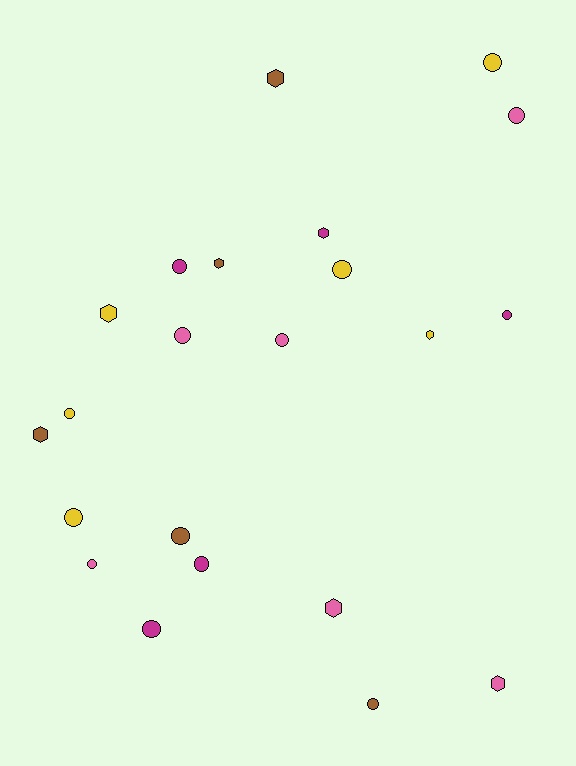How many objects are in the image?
There are 22 objects.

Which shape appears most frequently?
Circle, with 14 objects.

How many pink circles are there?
There are 4 pink circles.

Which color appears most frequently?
Yellow, with 6 objects.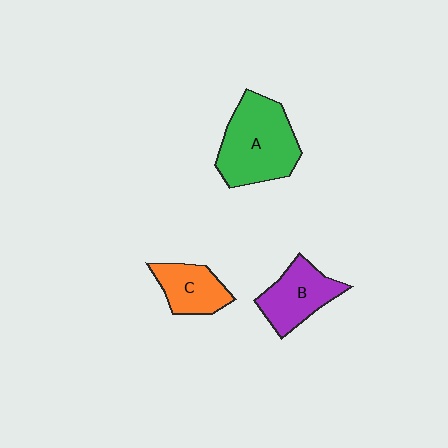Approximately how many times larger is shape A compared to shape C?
Approximately 1.9 times.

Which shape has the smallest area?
Shape C (orange).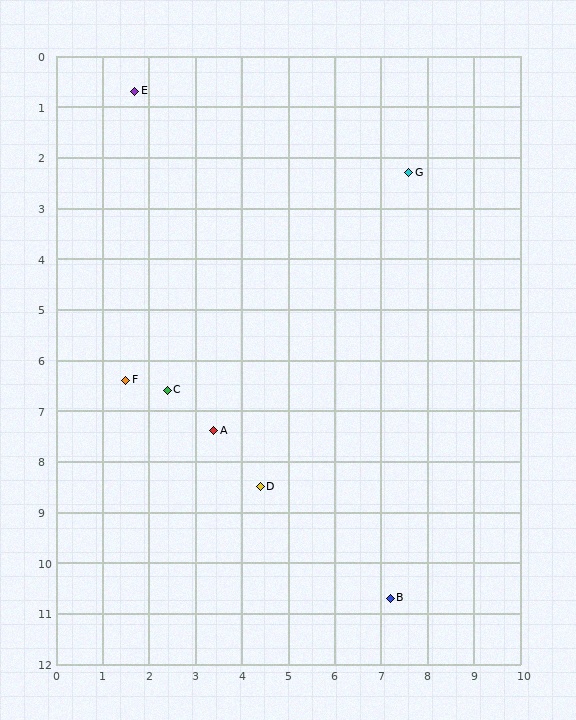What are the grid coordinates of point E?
Point E is at approximately (1.7, 0.7).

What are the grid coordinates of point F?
Point F is at approximately (1.5, 6.4).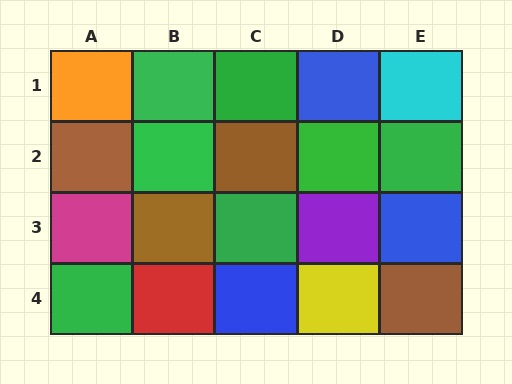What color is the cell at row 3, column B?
Brown.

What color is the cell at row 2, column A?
Brown.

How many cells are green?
7 cells are green.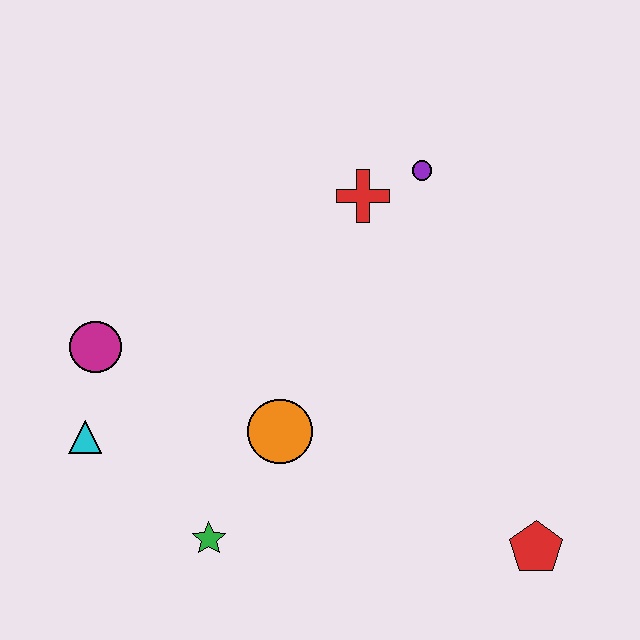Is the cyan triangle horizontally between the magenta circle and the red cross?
No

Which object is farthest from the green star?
The purple circle is farthest from the green star.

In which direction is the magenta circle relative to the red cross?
The magenta circle is to the left of the red cross.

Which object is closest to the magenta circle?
The cyan triangle is closest to the magenta circle.